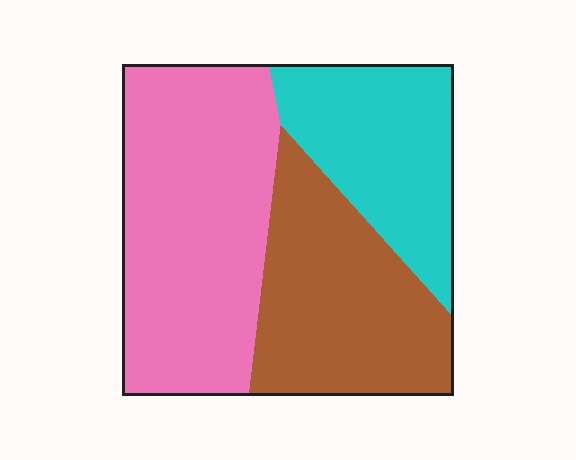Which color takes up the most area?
Pink, at roughly 45%.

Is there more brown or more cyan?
Brown.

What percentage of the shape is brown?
Brown covers 31% of the shape.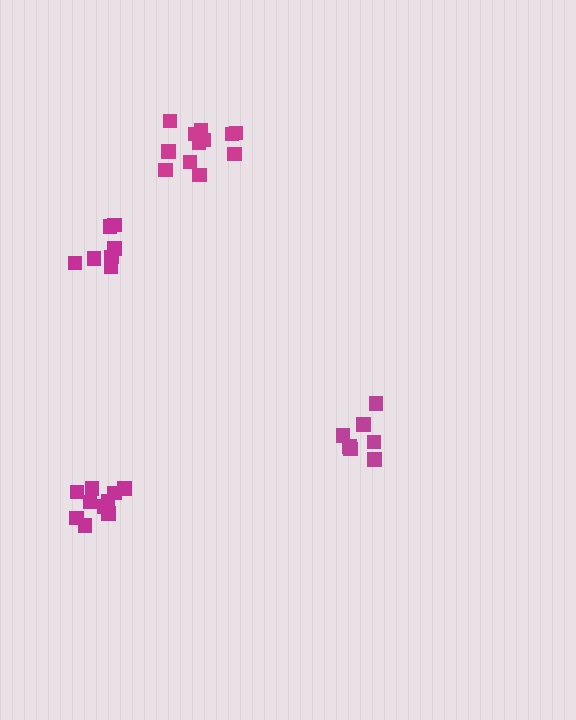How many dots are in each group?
Group 1: 10 dots, Group 2: 12 dots, Group 3: 7 dots, Group 4: 7 dots (36 total).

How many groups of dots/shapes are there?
There are 4 groups.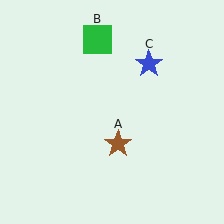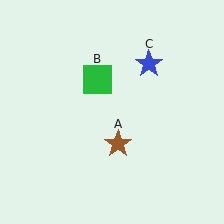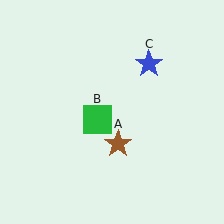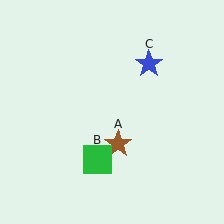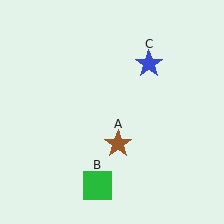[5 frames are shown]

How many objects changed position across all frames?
1 object changed position: green square (object B).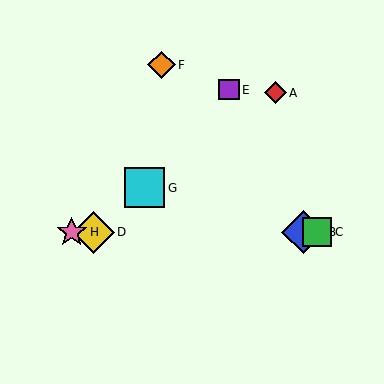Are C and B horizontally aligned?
Yes, both are at y≈232.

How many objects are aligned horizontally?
4 objects (B, C, D, H) are aligned horizontally.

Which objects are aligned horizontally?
Objects B, C, D, H are aligned horizontally.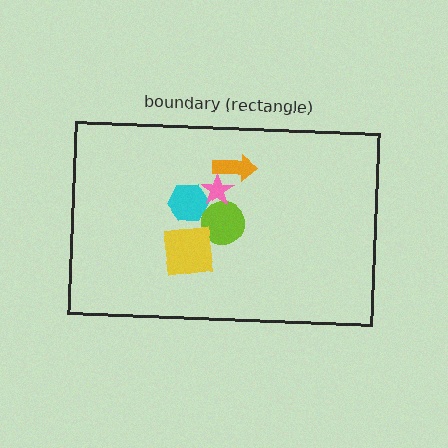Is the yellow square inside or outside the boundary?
Inside.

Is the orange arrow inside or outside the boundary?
Inside.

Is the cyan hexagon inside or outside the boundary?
Inside.